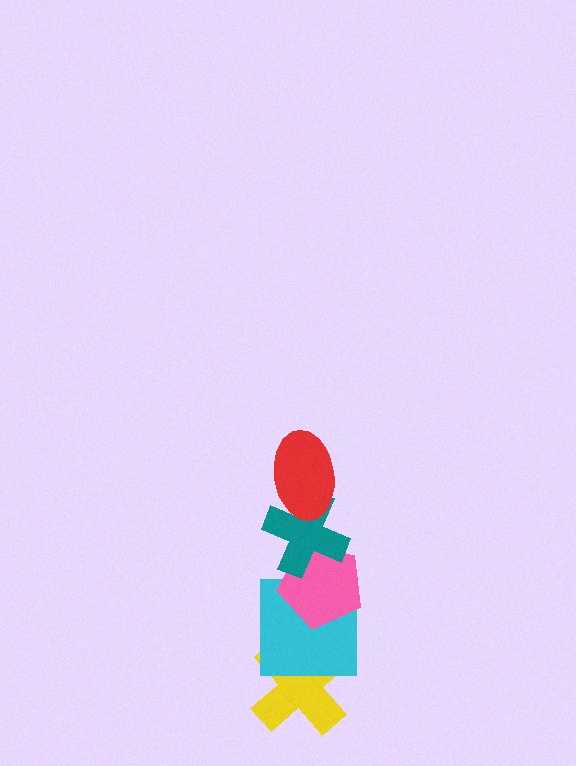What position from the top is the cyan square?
The cyan square is 4th from the top.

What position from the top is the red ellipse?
The red ellipse is 1st from the top.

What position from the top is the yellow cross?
The yellow cross is 5th from the top.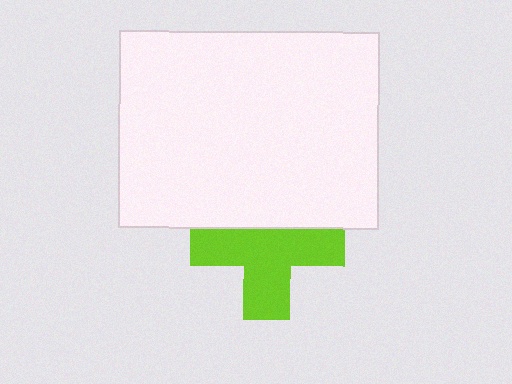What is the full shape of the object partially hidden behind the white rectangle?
The partially hidden object is a lime cross.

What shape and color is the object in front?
The object in front is a white rectangle.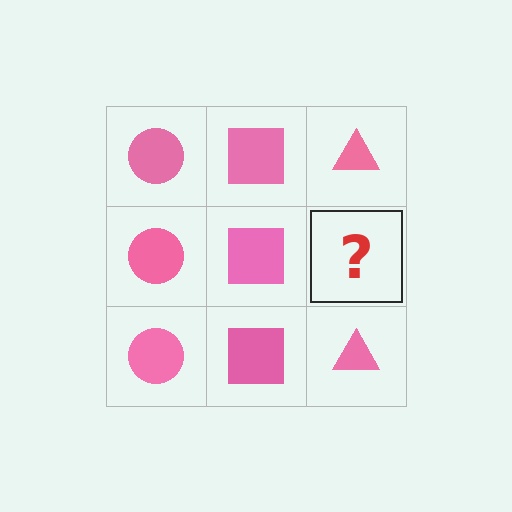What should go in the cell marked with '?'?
The missing cell should contain a pink triangle.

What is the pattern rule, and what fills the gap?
The rule is that each column has a consistent shape. The gap should be filled with a pink triangle.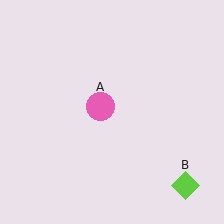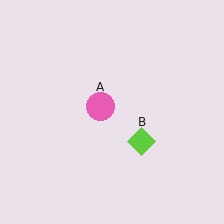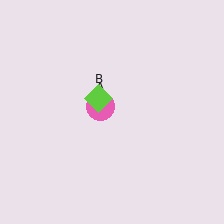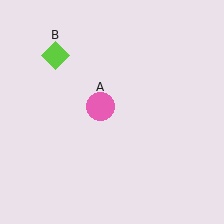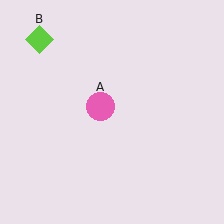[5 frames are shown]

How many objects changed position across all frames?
1 object changed position: lime diamond (object B).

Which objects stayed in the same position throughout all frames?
Pink circle (object A) remained stationary.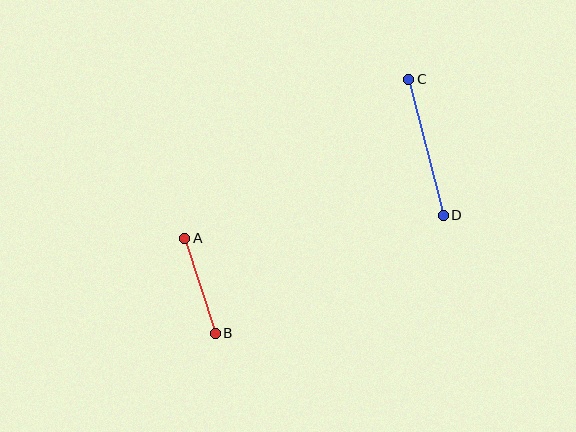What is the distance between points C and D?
The distance is approximately 140 pixels.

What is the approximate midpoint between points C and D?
The midpoint is at approximately (426, 147) pixels.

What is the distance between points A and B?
The distance is approximately 100 pixels.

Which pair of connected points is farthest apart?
Points C and D are farthest apart.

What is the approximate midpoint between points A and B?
The midpoint is at approximately (200, 286) pixels.